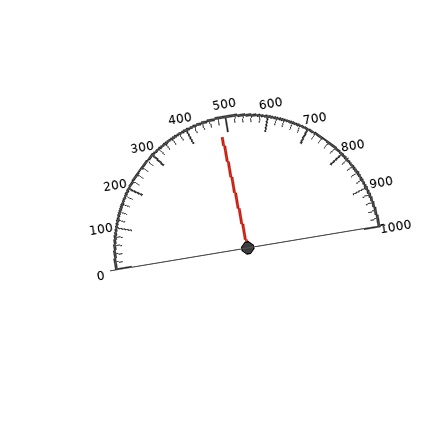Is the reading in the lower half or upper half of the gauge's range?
The reading is in the lower half of the range (0 to 1000).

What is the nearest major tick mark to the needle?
The nearest major tick mark is 500.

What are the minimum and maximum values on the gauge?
The gauge ranges from 0 to 1000.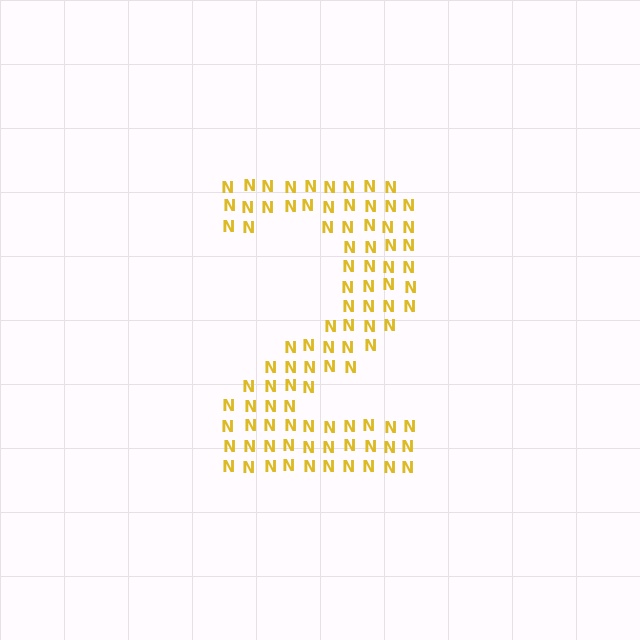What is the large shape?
The large shape is the digit 2.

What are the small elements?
The small elements are letter N's.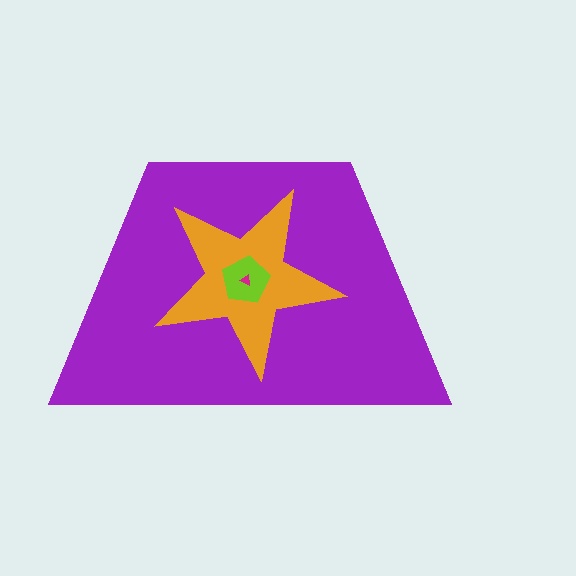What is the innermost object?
The magenta triangle.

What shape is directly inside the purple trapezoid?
The orange star.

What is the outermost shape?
The purple trapezoid.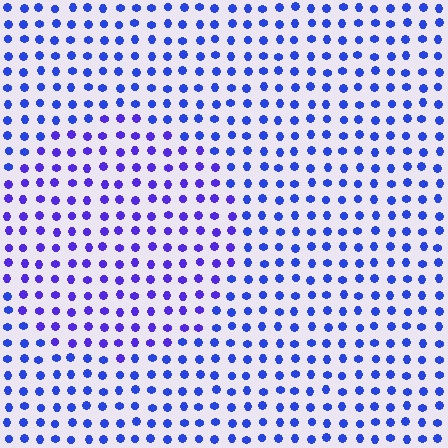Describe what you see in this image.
The image is filled with small blue elements in a uniform arrangement. A circle-shaped region is visible where the elements are tinted to a slightly different hue, forming a subtle color boundary.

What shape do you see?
I see a circle.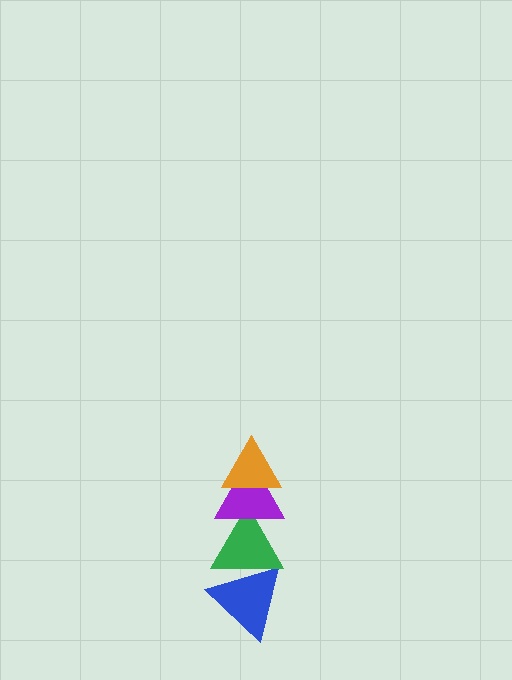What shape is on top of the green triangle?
The purple triangle is on top of the green triangle.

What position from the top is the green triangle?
The green triangle is 3rd from the top.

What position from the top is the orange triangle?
The orange triangle is 1st from the top.